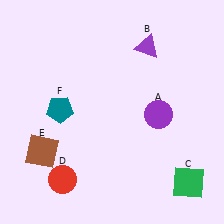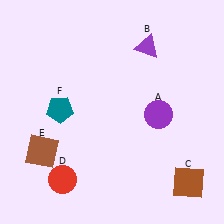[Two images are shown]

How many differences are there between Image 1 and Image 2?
There is 1 difference between the two images.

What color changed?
The square (C) changed from green in Image 1 to brown in Image 2.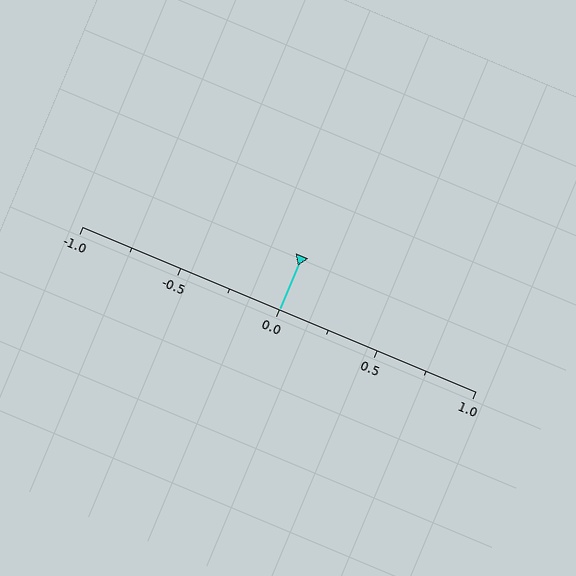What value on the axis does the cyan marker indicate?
The marker indicates approximately 0.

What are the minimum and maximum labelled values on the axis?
The axis runs from -1.0 to 1.0.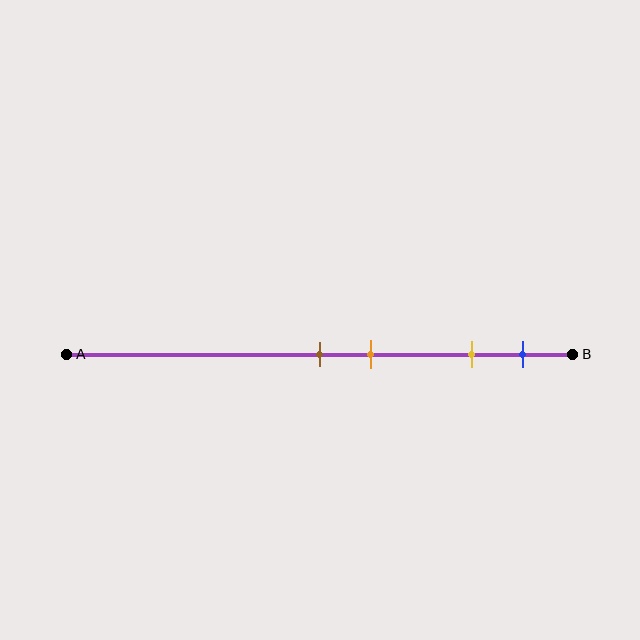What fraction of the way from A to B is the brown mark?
The brown mark is approximately 50% (0.5) of the way from A to B.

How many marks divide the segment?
There are 4 marks dividing the segment.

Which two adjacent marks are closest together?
The brown and orange marks are the closest adjacent pair.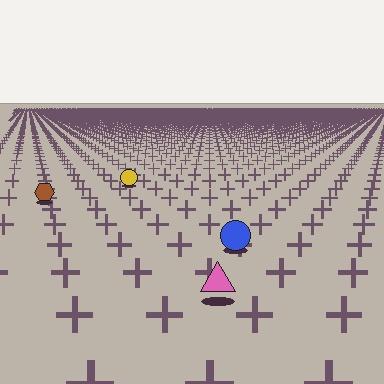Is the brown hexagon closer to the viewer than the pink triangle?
No. The pink triangle is closer — you can tell from the texture gradient: the ground texture is coarser near it.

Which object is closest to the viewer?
The pink triangle is closest. The texture marks near it are larger and more spread out.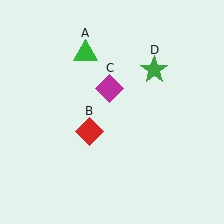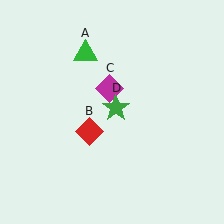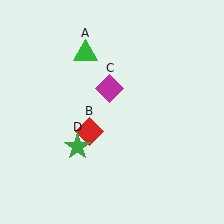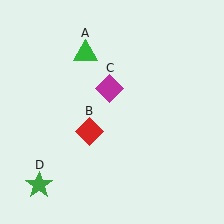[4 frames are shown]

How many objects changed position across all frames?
1 object changed position: green star (object D).